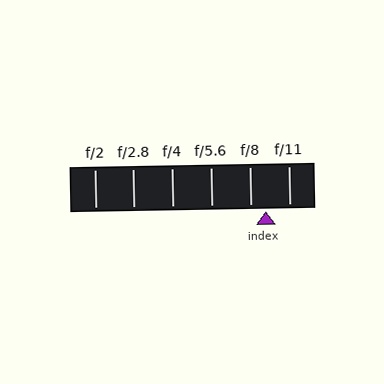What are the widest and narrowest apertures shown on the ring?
The widest aperture shown is f/2 and the narrowest is f/11.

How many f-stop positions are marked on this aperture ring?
There are 6 f-stop positions marked.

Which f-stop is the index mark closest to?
The index mark is closest to f/8.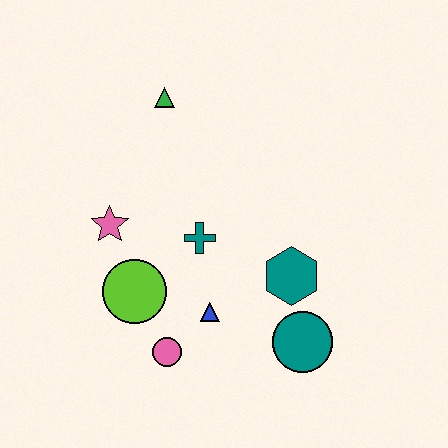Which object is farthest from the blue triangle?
The green triangle is farthest from the blue triangle.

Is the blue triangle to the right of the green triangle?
Yes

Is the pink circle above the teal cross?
No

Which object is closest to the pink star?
The lime circle is closest to the pink star.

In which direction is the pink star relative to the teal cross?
The pink star is to the left of the teal cross.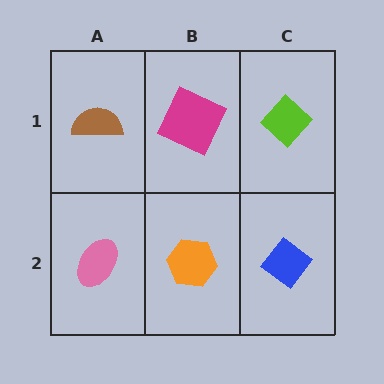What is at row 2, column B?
An orange hexagon.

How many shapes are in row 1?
3 shapes.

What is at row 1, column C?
A lime diamond.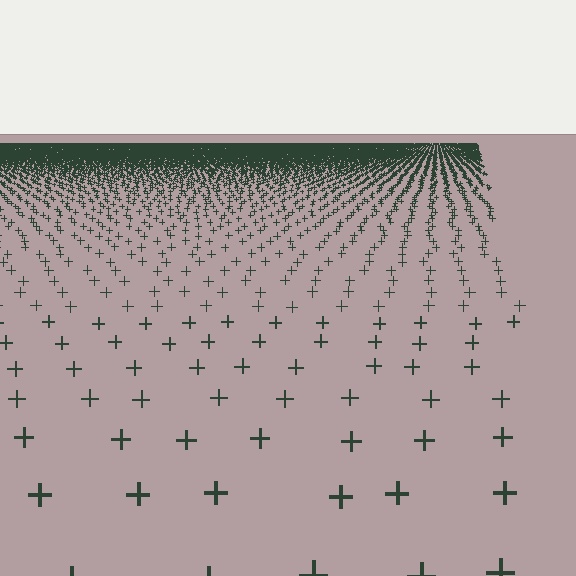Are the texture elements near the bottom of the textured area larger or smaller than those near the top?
Larger. Near the bottom, elements are closer to the viewer and appear at a bigger on-screen size.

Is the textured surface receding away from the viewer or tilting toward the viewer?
The surface is receding away from the viewer. Texture elements get smaller and denser toward the top.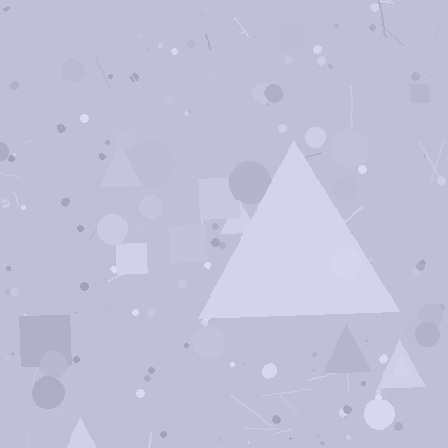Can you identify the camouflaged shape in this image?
The camouflaged shape is a triangle.